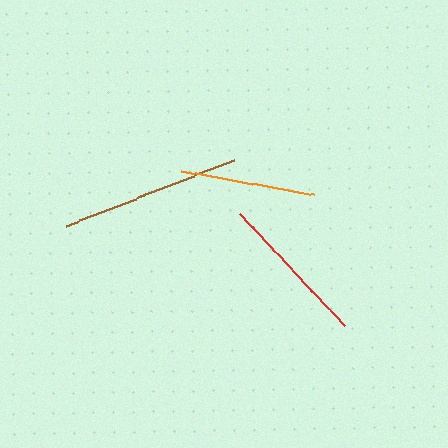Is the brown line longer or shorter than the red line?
The brown line is longer than the red line.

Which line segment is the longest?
The brown line is the longest at approximately 180 pixels.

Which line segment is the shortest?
The orange line is the shortest at approximately 134 pixels.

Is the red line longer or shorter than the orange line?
The red line is longer than the orange line.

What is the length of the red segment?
The red segment is approximately 154 pixels long.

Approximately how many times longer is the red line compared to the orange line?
The red line is approximately 1.1 times the length of the orange line.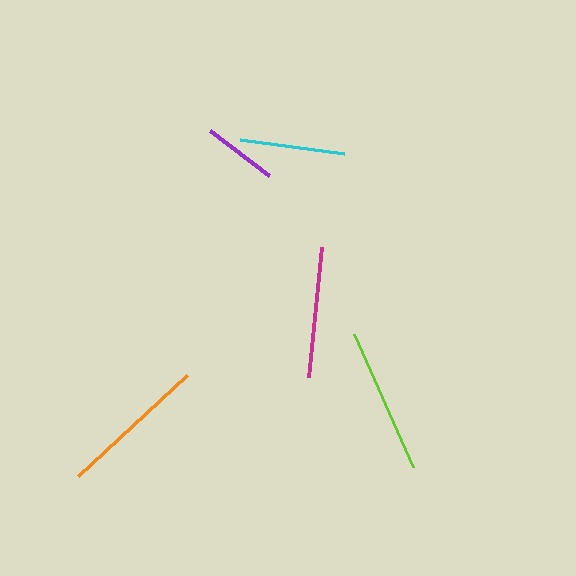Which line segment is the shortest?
The purple line is the shortest at approximately 75 pixels.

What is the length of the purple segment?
The purple segment is approximately 75 pixels long.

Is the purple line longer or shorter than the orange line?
The orange line is longer than the purple line.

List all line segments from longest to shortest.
From longest to shortest: orange, lime, magenta, cyan, purple.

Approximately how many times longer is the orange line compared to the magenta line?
The orange line is approximately 1.1 times the length of the magenta line.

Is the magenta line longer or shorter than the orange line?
The orange line is longer than the magenta line.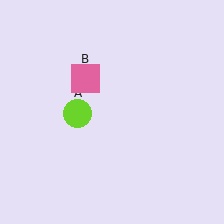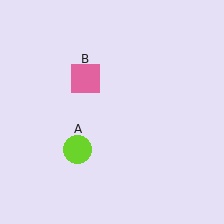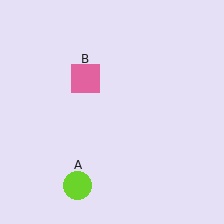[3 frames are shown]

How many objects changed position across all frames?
1 object changed position: lime circle (object A).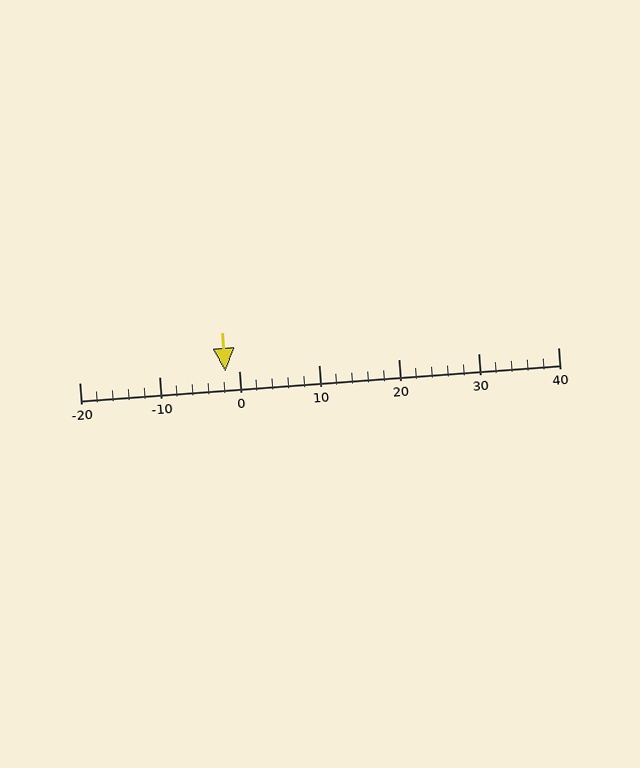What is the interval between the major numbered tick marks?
The major tick marks are spaced 10 units apart.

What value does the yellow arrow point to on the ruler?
The yellow arrow points to approximately -2.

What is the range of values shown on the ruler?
The ruler shows values from -20 to 40.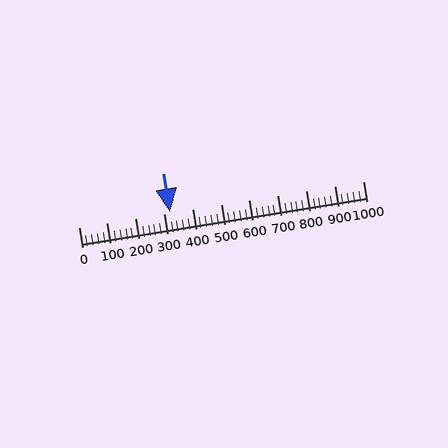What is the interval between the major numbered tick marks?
The major tick marks are spaced 100 units apart.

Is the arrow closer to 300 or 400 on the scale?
The arrow is closer to 300.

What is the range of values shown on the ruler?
The ruler shows values from 0 to 1000.